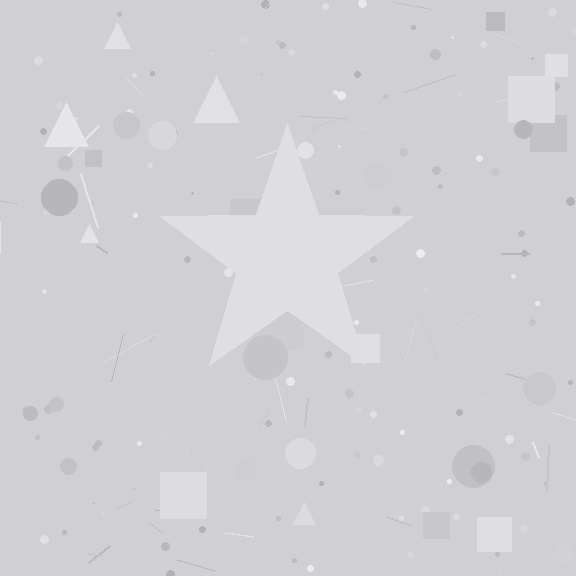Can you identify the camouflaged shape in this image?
The camouflaged shape is a star.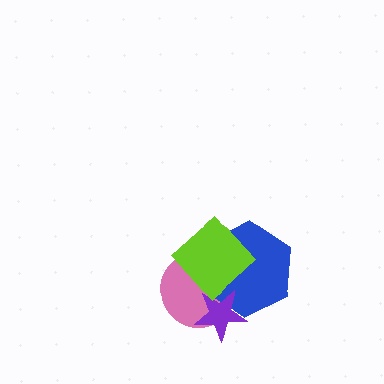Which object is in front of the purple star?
The lime diamond is in front of the purple star.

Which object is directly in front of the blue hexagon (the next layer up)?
The purple star is directly in front of the blue hexagon.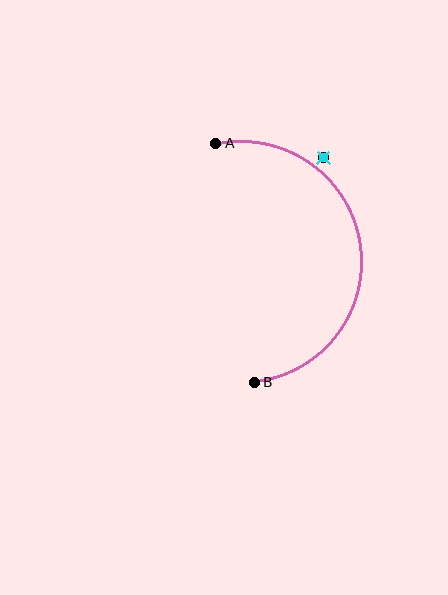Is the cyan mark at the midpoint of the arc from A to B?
No — the cyan mark does not lie on the arc at all. It sits slightly outside the curve.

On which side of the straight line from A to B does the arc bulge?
The arc bulges to the right of the straight line connecting A and B.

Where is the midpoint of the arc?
The arc midpoint is the point on the curve farthest from the straight line joining A and B. It sits to the right of that line.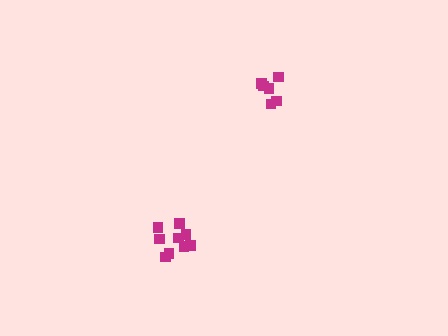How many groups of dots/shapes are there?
There are 2 groups.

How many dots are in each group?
Group 1: 9 dots, Group 2: 6 dots (15 total).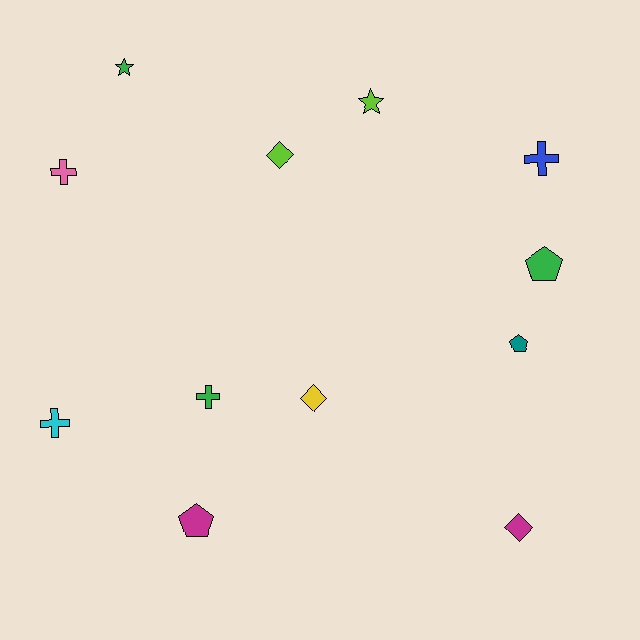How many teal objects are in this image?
There is 1 teal object.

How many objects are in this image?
There are 12 objects.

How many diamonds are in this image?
There are 3 diamonds.